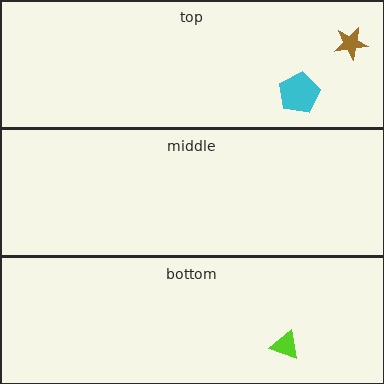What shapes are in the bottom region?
The lime triangle.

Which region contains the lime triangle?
The bottom region.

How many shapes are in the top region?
2.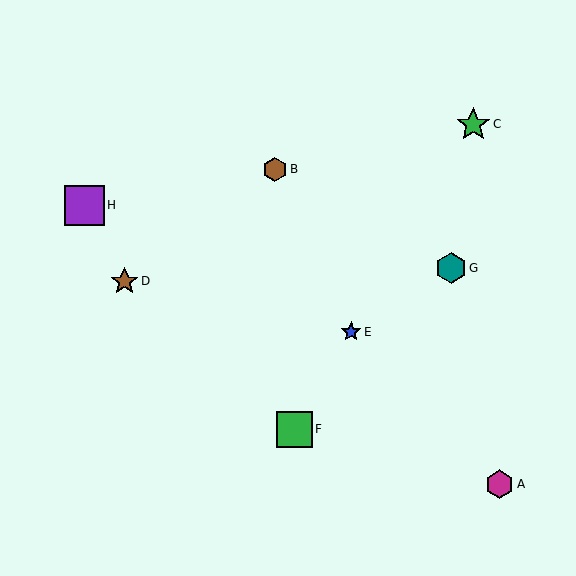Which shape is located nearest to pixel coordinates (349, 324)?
The blue star (labeled E) at (351, 332) is nearest to that location.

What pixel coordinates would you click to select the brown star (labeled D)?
Click at (124, 281) to select the brown star D.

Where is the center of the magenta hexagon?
The center of the magenta hexagon is at (500, 484).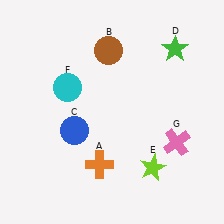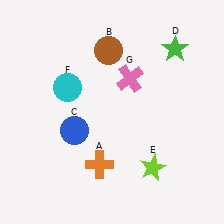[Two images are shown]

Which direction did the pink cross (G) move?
The pink cross (G) moved up.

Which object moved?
The pink cross (G) moved up.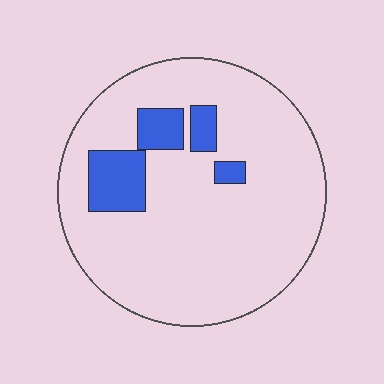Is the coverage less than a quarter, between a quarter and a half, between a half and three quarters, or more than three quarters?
Less than a quarter.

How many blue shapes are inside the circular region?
4.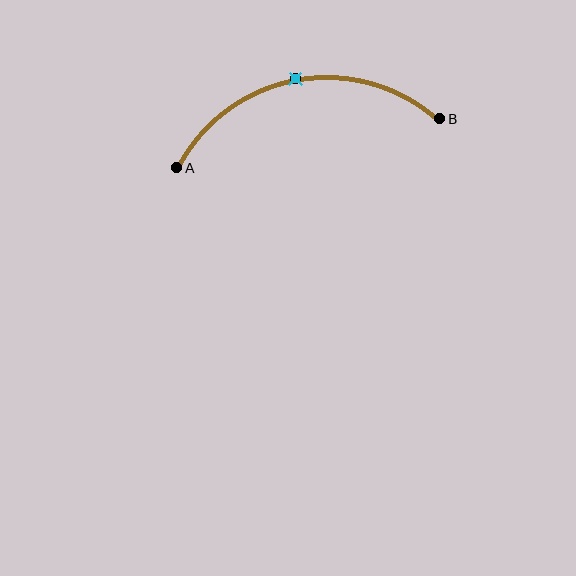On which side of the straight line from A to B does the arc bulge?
The arc bulges above the straight line connecting A and B.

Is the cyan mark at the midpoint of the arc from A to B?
Yes. The cyan mark lies on the arc at equal arc-length from both A and B — it is the arc midpoint.